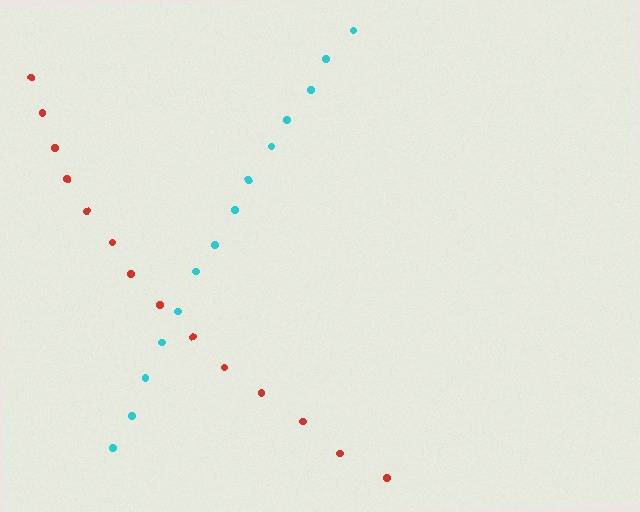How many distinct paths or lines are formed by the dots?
There are 2 distinct paths.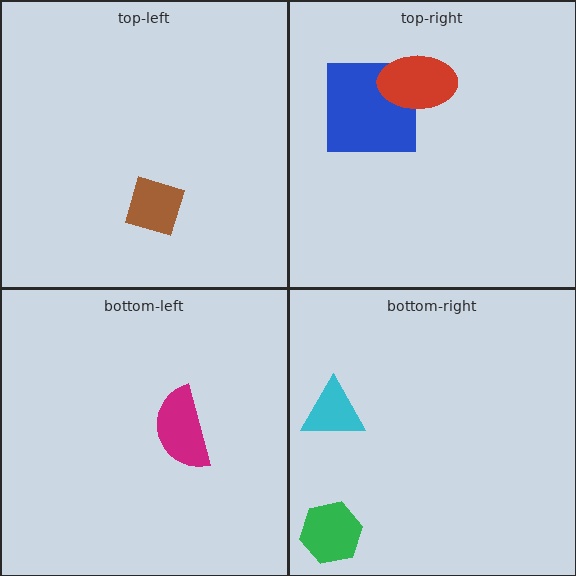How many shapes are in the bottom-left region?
1.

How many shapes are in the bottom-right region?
2.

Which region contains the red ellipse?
The top-right region.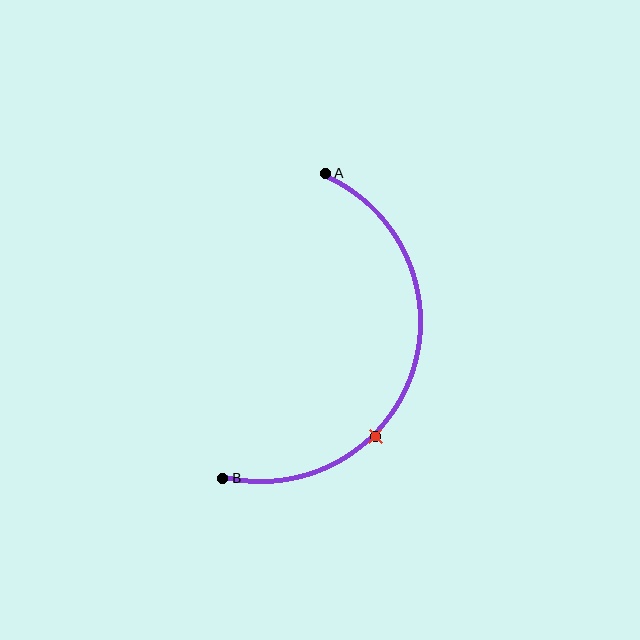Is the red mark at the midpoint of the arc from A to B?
No. The red mark lies on the arc but is closer to endpoint B. The arc midpoint would be at the point on the curve equidistant along the arc from both A and B.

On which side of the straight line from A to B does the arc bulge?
The arc bulges to the right of the straight line connecting A and B.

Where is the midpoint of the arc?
The arc midpoint is the point on the curve farthest from the straight line joining A and B. It sits to the right of that line.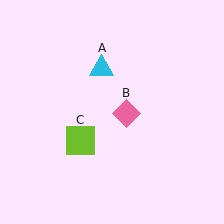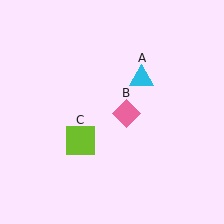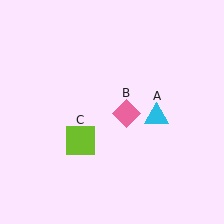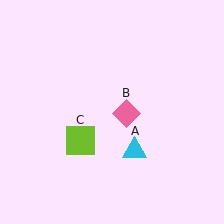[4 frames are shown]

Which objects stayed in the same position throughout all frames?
Pink diamond (object B) and lime square (object C) remained stationary.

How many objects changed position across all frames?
1 object changed position: cyan triangle (object A).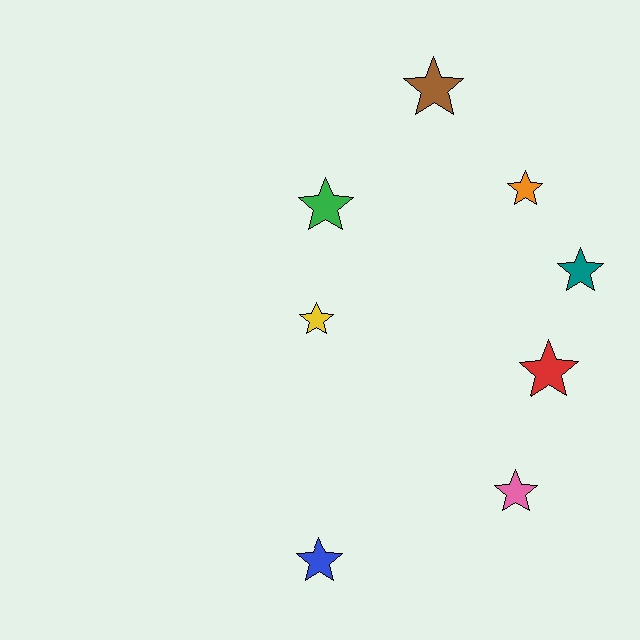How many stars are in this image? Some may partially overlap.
There are 8 stars.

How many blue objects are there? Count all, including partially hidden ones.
There is 1 blue object.